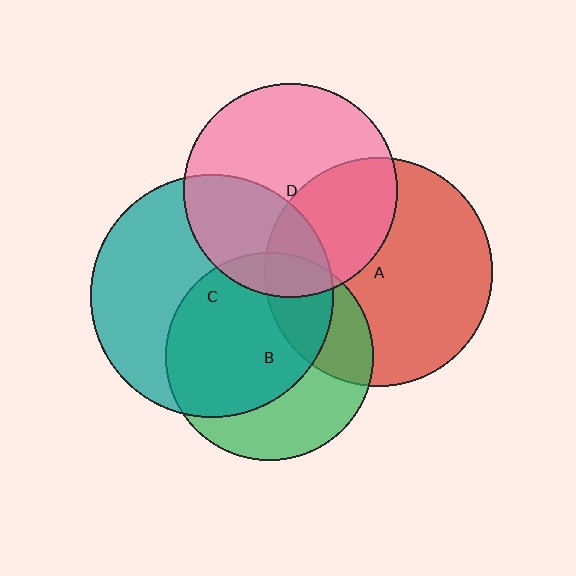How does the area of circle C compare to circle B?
Approximately 1.4 times.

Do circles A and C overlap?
Yes.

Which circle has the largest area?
Circle C (teal).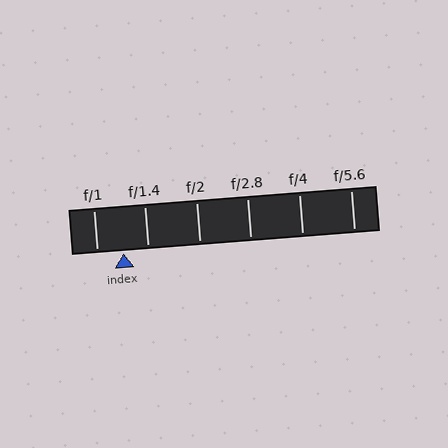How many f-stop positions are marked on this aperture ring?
There are 6 f-stop positions marked.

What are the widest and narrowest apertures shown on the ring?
The widest aperture shown is f/1 and the narrowest is f/5.6.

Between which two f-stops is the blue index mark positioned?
The index mark is between f/1 and f/1.4.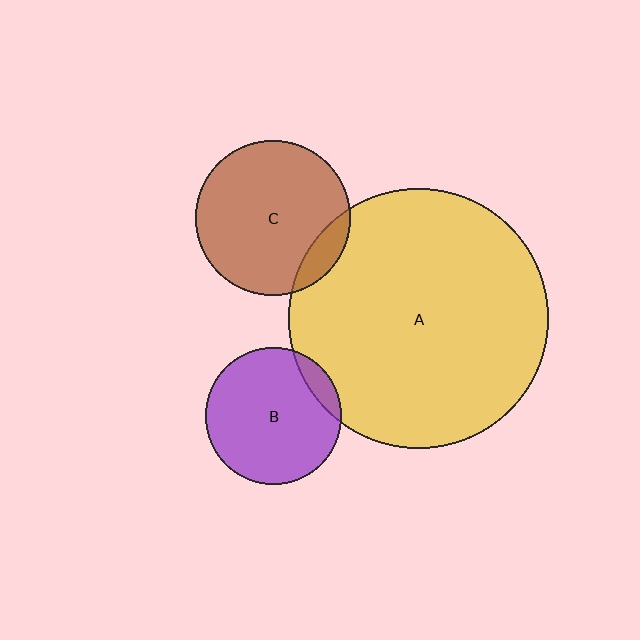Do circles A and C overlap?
Yes.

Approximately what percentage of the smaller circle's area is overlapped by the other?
Approximately 10%.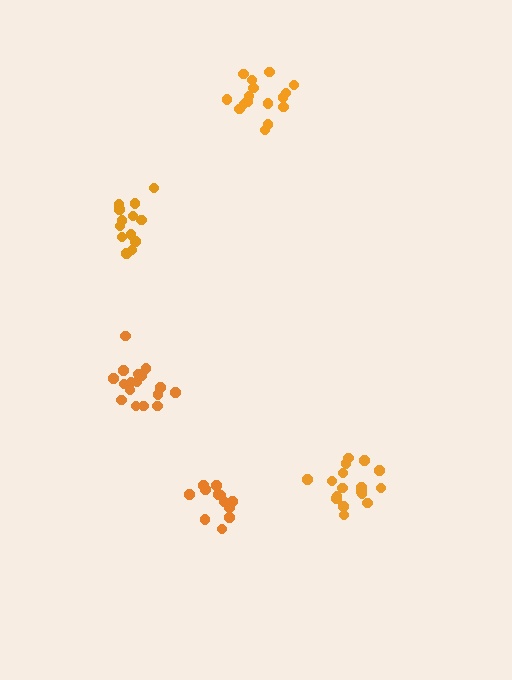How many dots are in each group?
Group 1: 13 dots, Group 2: 12 dots, Group 3: 16 dots, Group 4: 17 dots, Group 5: 17 dots (75 total).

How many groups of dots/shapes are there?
There are 5 groups.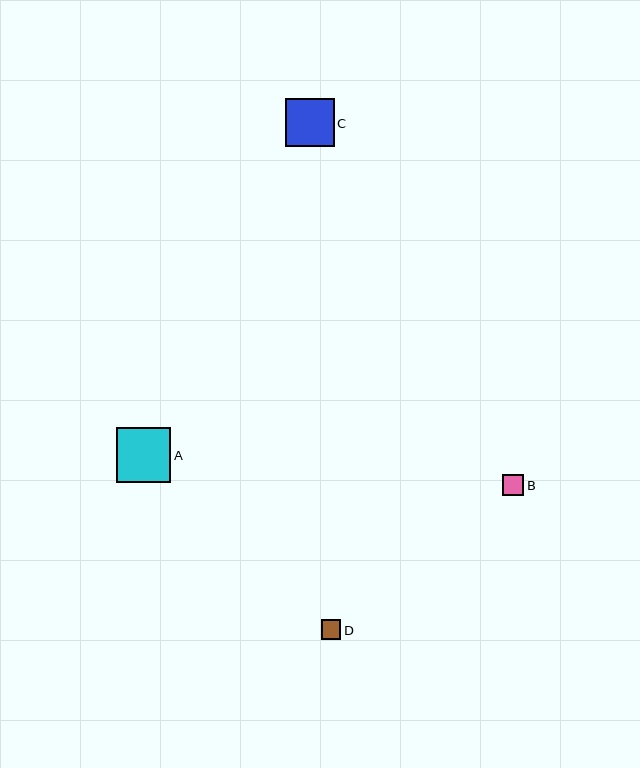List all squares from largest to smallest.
From largest to smallest: A, C, B, D.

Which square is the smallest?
Square D is the smallest with a size of approximately 20 pixels.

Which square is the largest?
Square A is the largest with a size of approximately 55 pixels.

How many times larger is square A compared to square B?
Square A is approximately 2.6 times the size of square B.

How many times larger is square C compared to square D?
Square C is approximately 2.5 times the size of square D.